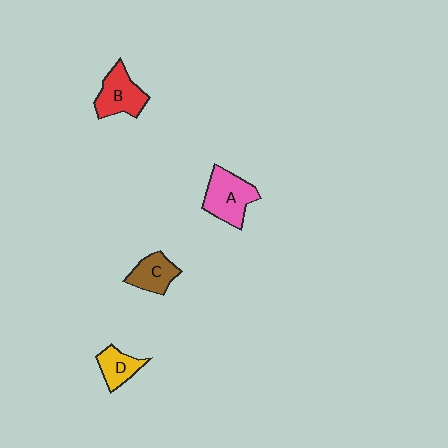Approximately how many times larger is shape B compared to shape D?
Approximately 1.4 times.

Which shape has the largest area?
Shape A (pink).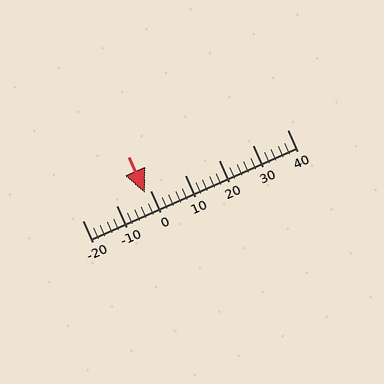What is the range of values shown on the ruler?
The ruler shows values from -20 to 40.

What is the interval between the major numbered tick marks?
The major tick marks are spaced 10 units apart.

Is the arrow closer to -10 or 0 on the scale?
The arrow is closer to 0.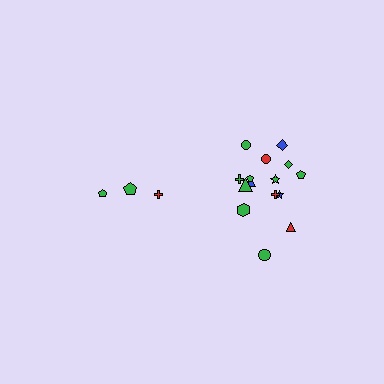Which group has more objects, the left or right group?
The right group.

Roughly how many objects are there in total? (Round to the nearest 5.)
Roughly 20 objects in total.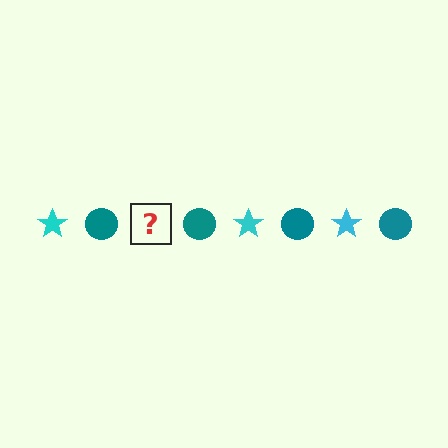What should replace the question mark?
The question mark should be replaced with a cyan star.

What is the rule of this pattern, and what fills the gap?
The rule is that the pattern alternates between cyan star and teal circle. The gap should be filled with a cyan star.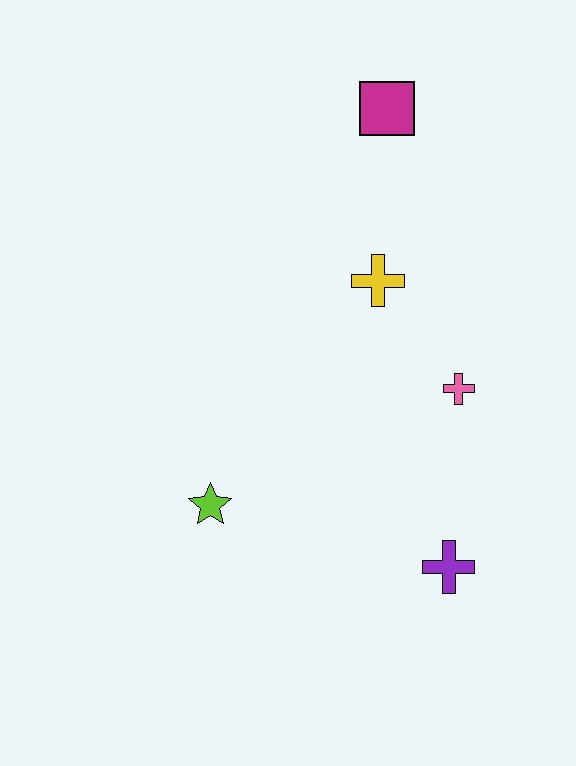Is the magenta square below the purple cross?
No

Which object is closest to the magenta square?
The yellow cross is closest to the magenta square.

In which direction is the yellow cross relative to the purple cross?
The yellow cross is above the purple cross.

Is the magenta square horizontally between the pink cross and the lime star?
Yes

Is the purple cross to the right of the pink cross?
No